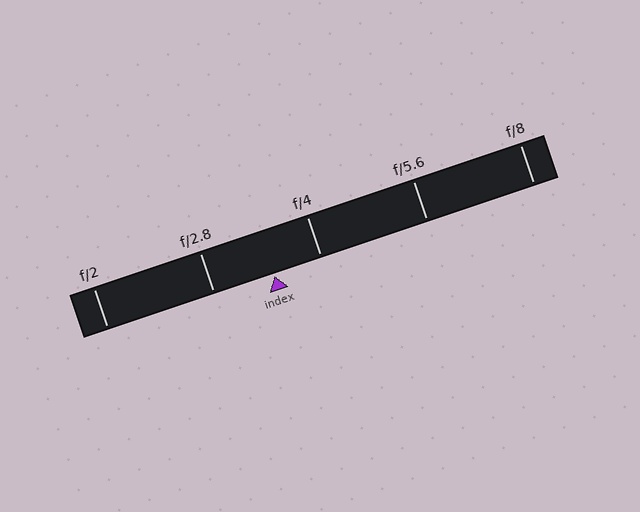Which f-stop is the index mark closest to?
The index mark is closest to f/4.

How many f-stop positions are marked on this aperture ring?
There are 5 f-stop positions marked.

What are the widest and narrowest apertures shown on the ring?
The widest aperture shown is f/2 and the narrowest is f/8.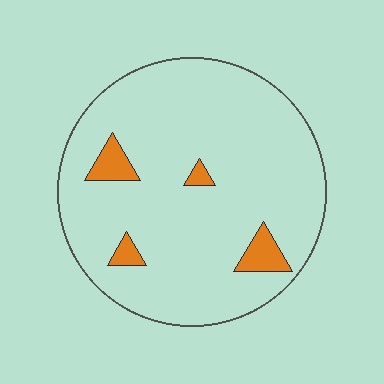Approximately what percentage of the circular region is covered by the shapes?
Approximately 5%.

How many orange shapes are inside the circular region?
4.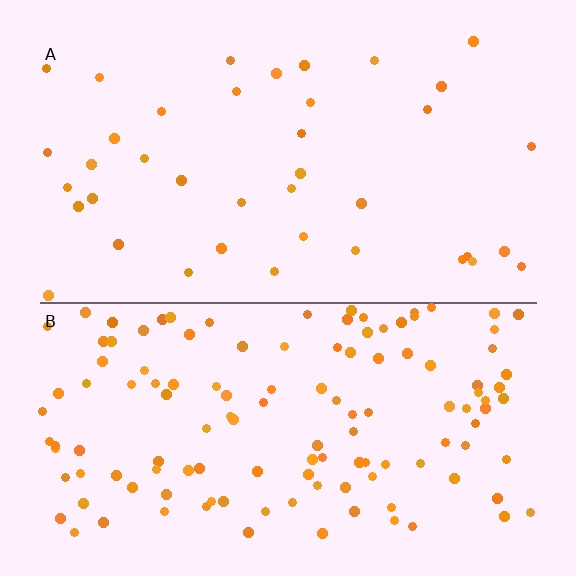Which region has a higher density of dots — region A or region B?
B (the bottom).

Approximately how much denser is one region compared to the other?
Approximately 3.3× — region B over region A.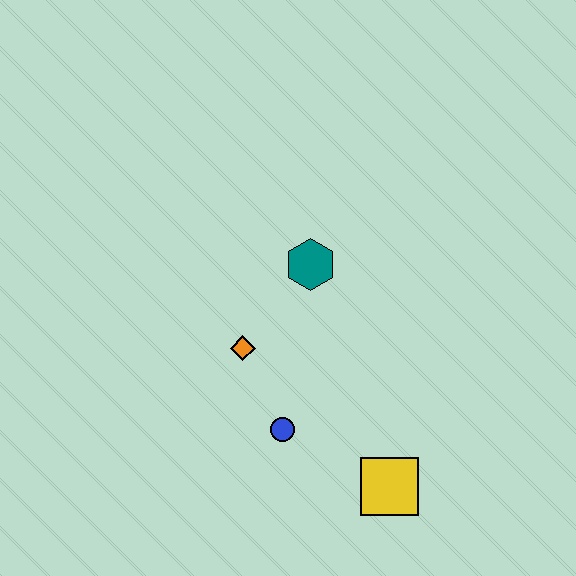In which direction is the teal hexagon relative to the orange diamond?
The teal hexagon is above the orange diamond.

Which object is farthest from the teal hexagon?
The yellow square is farthest from the teal hexagon.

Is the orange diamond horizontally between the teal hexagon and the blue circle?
No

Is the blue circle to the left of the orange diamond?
No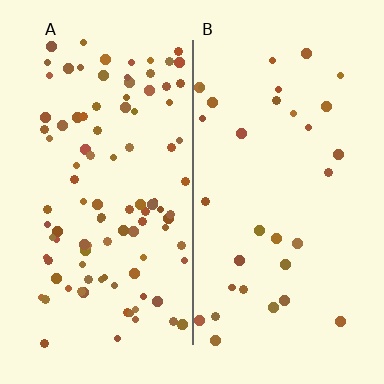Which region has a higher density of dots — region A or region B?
A (the left).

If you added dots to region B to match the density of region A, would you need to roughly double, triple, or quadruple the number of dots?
Approximately triple.